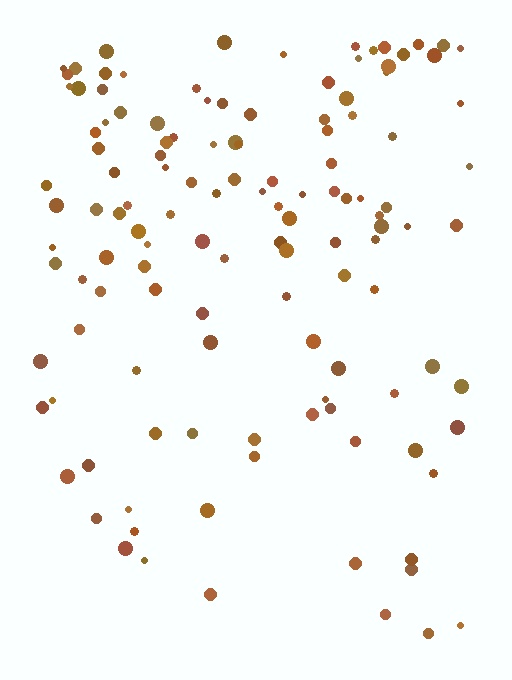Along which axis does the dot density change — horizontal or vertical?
Vertical.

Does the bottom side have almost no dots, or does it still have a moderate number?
Still a moderate number, just noticeably fewer than the top.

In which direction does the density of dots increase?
From bottom to top, with the top side densest.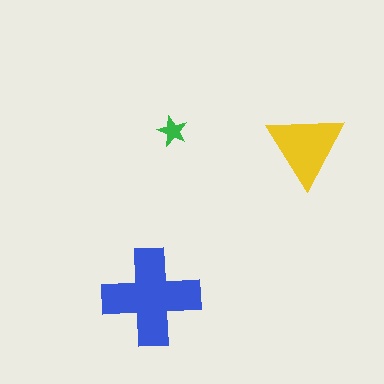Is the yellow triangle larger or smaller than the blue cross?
Smaller.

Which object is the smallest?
The green star.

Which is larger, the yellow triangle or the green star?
The yellow triangle.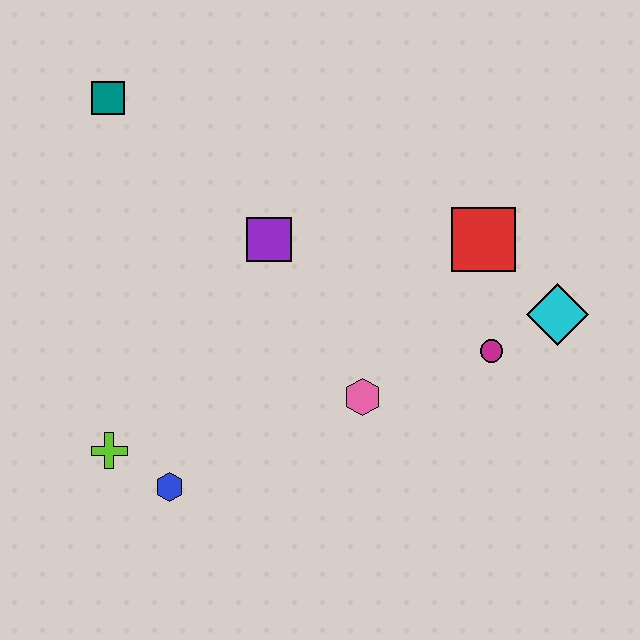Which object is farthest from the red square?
The lime cross is farthest from the red square.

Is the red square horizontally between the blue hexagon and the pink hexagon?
No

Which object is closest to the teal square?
The purple square is closest to the teal square.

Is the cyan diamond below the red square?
Yes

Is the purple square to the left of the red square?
Yes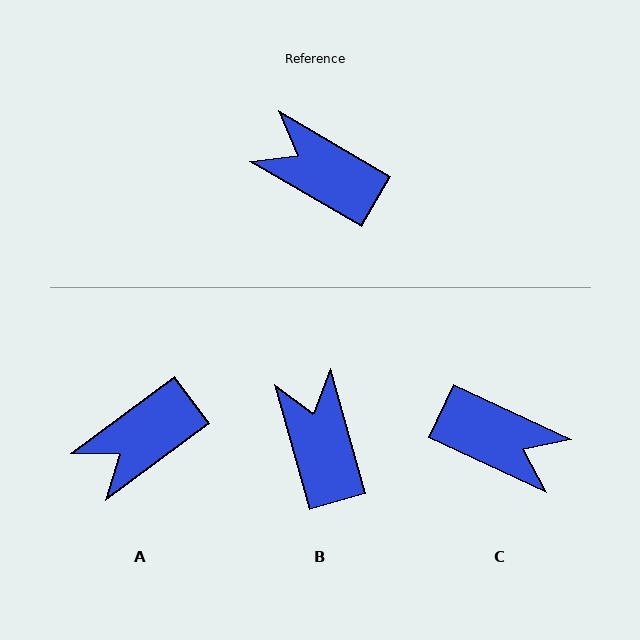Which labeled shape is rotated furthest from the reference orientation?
C, about 175 degrees away.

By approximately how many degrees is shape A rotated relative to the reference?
Approximately 67 degrees counter-clockwise.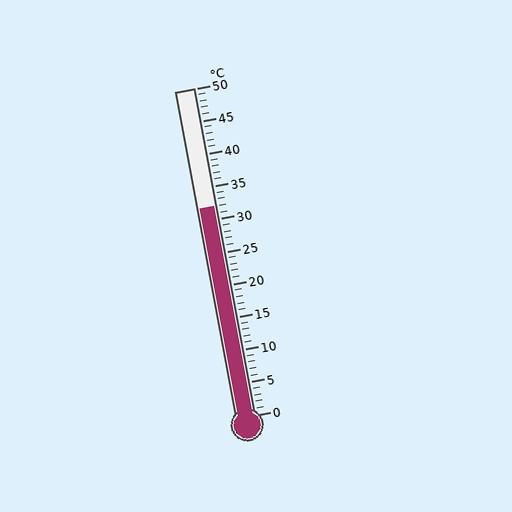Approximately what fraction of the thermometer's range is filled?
The thermometer is filled to approximately 65% of its range.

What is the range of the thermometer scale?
The thermometer scale ranges from 0°C to 50°C.